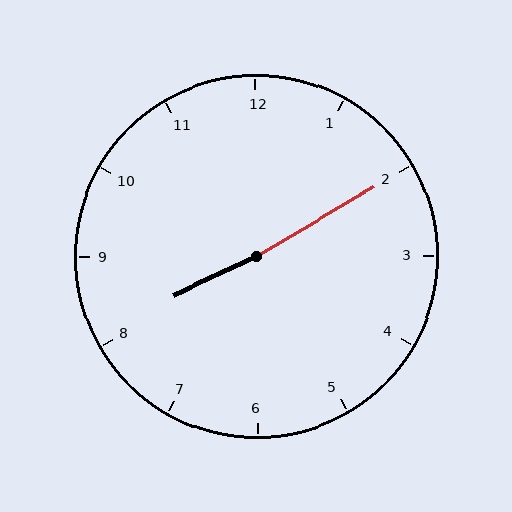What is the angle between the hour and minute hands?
Approximately 175 degrees.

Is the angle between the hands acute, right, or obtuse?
It is obtuse.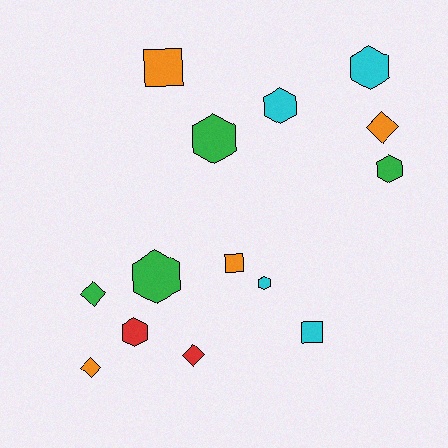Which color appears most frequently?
Cyan, with 4 objects.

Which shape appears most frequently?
Hexagon, with 7 objects.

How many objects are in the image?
There are 14 objects.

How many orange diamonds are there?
There are 2 orange diamonds.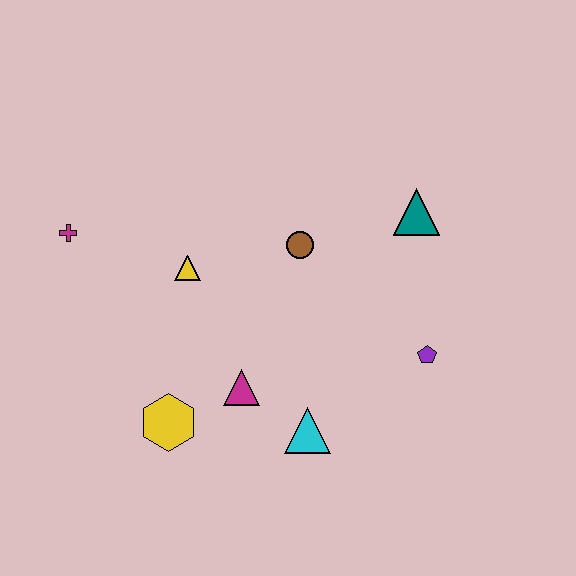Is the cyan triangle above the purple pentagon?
No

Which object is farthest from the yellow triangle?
The purple pentagon is farthest from the yellow triangle.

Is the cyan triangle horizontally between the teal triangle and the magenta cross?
Yes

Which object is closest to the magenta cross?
The yellow triangle is closest to the magenta cross.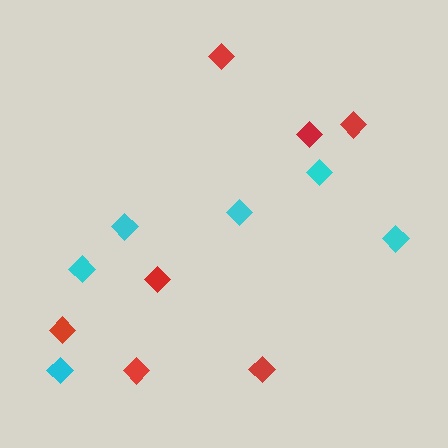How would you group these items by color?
There are 2 groups: one group of red diamonds (7) and one group of cyan diamonds (6).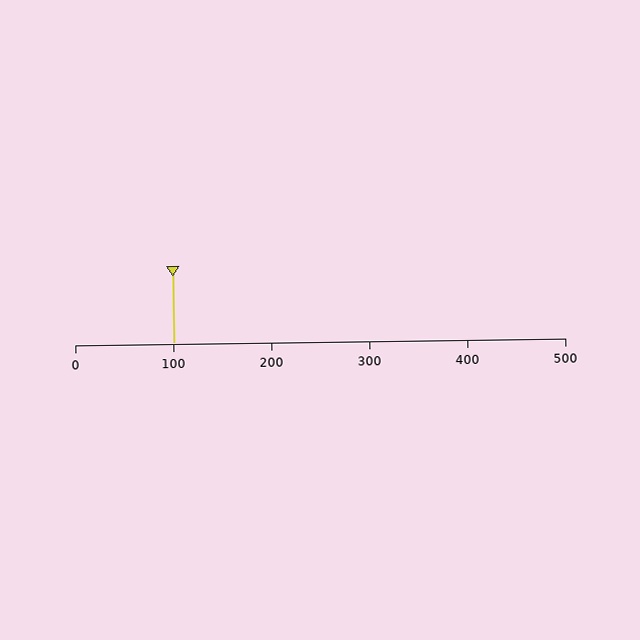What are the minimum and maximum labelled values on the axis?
The axis runs from 0 to 500.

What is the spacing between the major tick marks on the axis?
The major ticks are spaced 100 apart.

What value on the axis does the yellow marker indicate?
The marker indicates approximately 100.